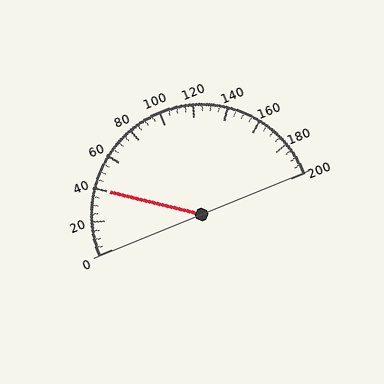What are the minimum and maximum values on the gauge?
The gauge ranges from 0 to 200.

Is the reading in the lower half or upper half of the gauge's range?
The reading is in the lower half of the range (0 to 200).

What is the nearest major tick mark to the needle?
The nearest major tick mark is 40.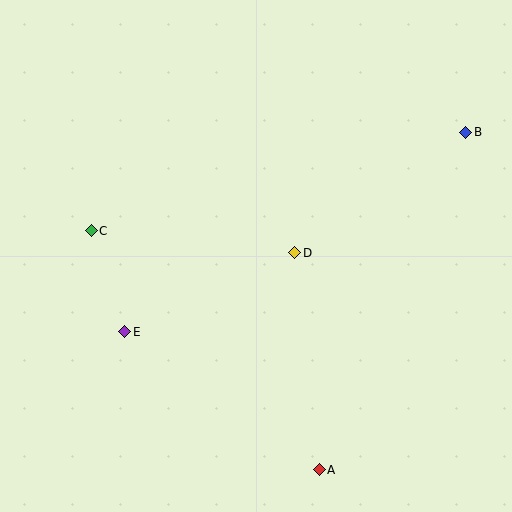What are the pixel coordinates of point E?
Point E is at (125, 332).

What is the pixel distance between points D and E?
The distance between D and E is 187 pixels.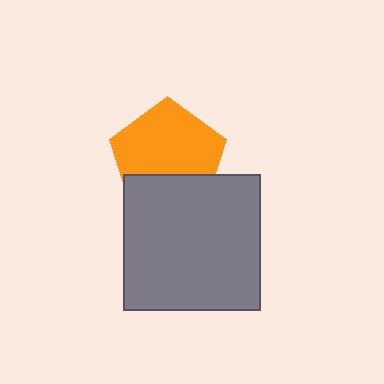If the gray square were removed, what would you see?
You would see the complete orange pentagon.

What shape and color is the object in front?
The object in front is a gray square.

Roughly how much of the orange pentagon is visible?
Most of it is visible (roughly 67%).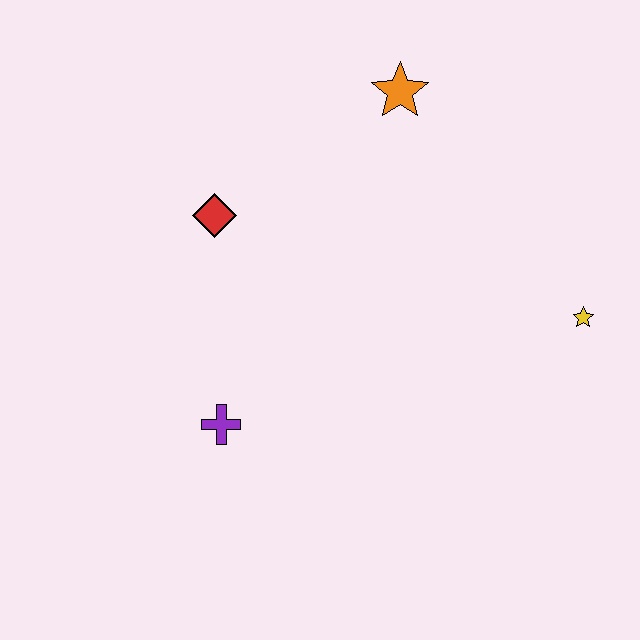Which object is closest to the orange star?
The red diamond is closest to the orange star.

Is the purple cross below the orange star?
Yes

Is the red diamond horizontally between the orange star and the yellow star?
No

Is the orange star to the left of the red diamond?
No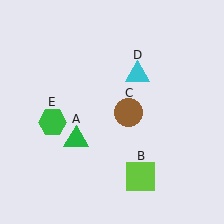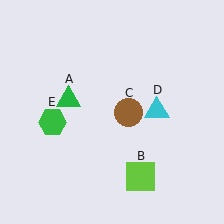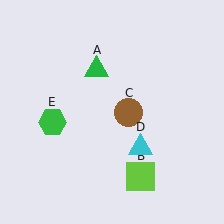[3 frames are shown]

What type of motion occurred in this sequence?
The green triangle (object A), cyan triangle (object D) rotated clockwise around the center of the scene.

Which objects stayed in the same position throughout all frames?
Lime square (object B) and brown circle (object C) and green hexagon (object E) remained stationary.